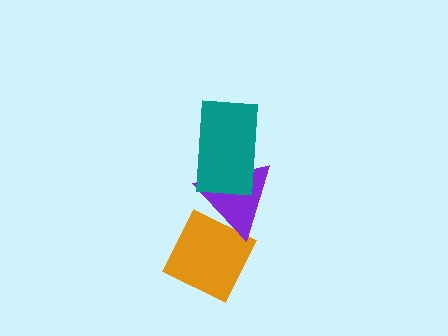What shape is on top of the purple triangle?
The teal rectangle is on top of the purple triangle.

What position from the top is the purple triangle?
The purple triangle is 2nd from the top.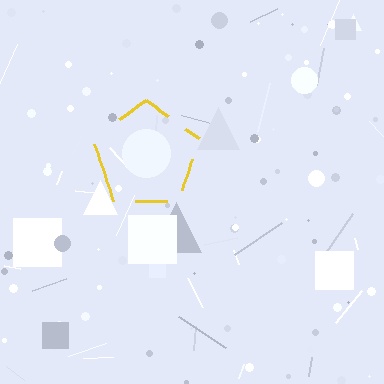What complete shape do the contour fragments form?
The contour fragments form a pentagon.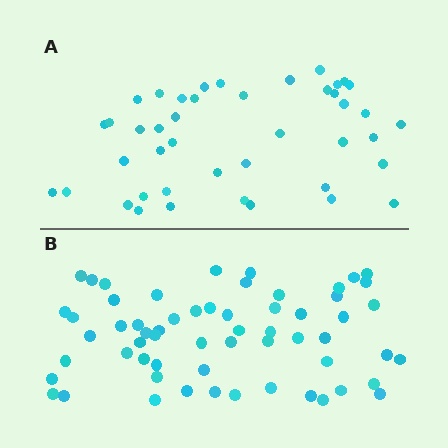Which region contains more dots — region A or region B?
Region B (the bottom region) has more dots.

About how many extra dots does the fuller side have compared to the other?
Region B has approximately 15 more dots than region A.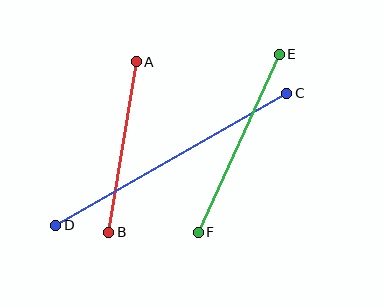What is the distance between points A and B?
The distance is approximately 172 pixels.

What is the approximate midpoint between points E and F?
The midpoint is at approximately (239, 143) pixels.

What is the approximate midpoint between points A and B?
The midpoint is at approximately (122, 147) pixels.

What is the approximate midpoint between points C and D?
The midpoint is at approximately (171, 159) pixels.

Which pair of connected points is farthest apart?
Points C and D are farthest apart.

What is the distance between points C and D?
The distance is approximately 266 pixels.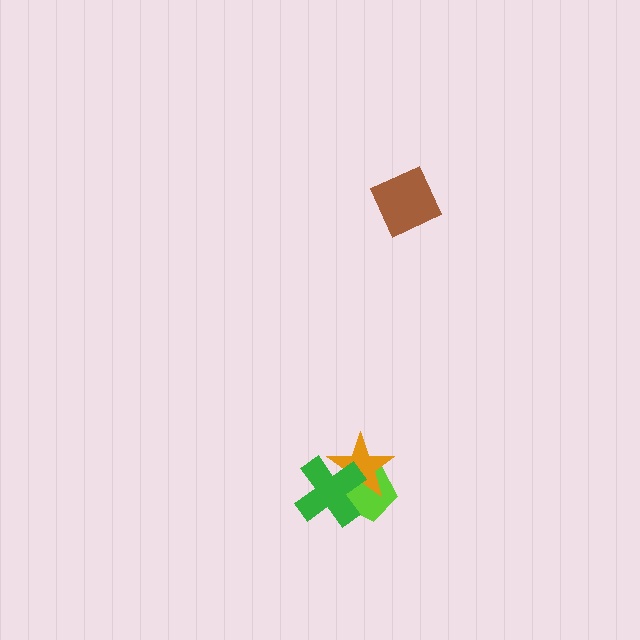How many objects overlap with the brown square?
0 objects overlap with the brown square.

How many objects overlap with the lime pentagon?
2 objects overlap with the lime pentagon.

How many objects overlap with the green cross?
2 objects overlap with the green cross.